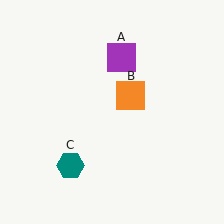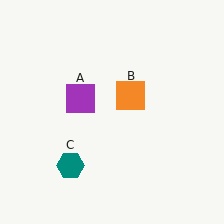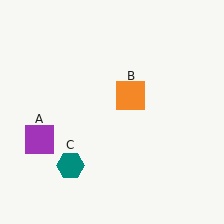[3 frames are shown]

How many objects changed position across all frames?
1 object changed position: purple square (object A).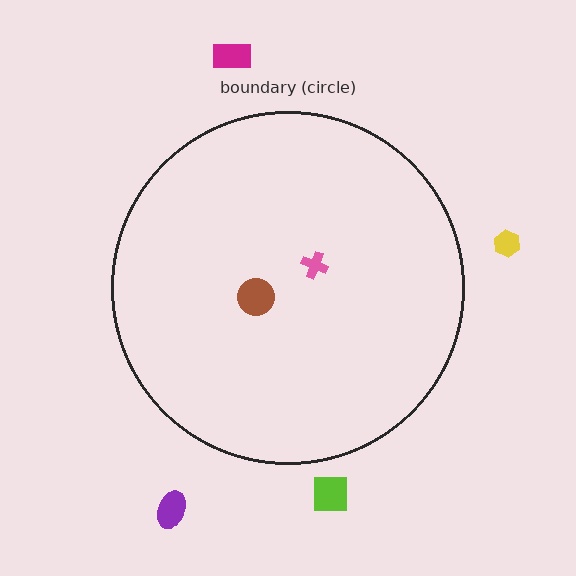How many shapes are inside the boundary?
2 inside, 4 outside.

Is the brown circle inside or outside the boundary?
Inside.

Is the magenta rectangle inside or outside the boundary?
Outside.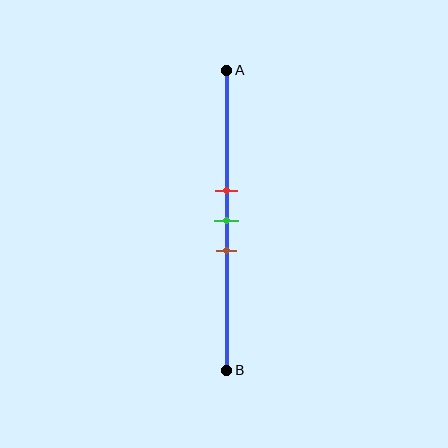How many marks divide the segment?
There are 3 marks dividing the segment.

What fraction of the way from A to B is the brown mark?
The brown mark is approximately 60% (0.6) of the way from A to B.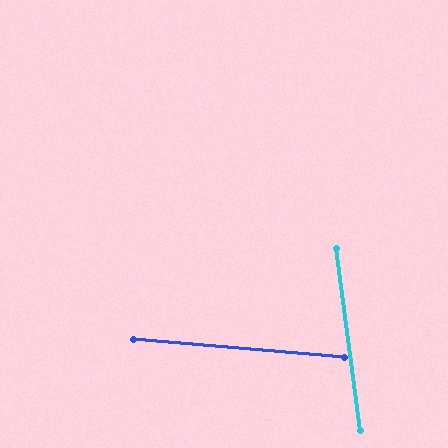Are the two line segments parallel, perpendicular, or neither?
Neither parallel nor perpendicular — they differ by about 78°.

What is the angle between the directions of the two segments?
Approximately 78 degrees.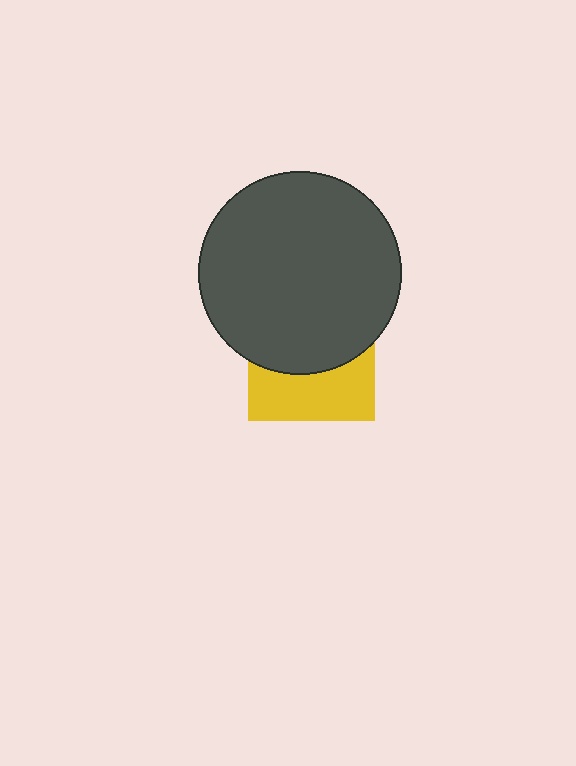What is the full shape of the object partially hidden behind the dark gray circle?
The partially hidden object is a yellow square.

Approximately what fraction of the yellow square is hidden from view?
Roughly 57% of the yellow square is hidden behind the dark gray circle.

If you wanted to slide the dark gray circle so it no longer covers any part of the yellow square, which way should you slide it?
Slide it up — that is the most direct way to separate the two shapes.